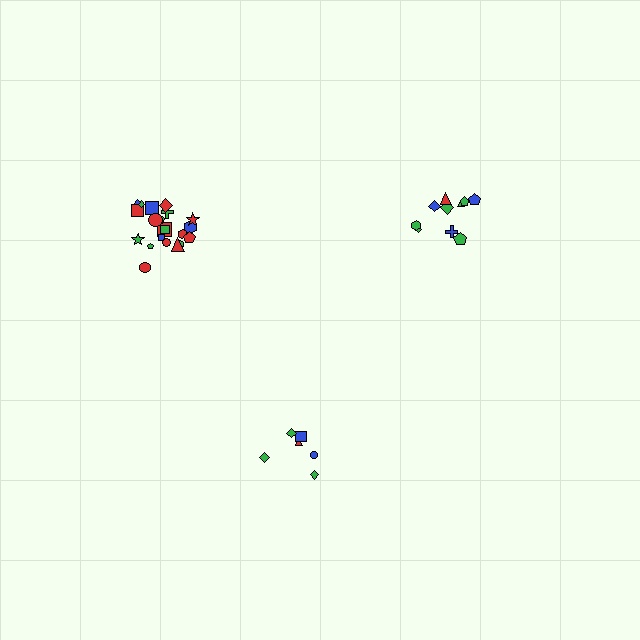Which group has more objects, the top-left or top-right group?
The top-left group.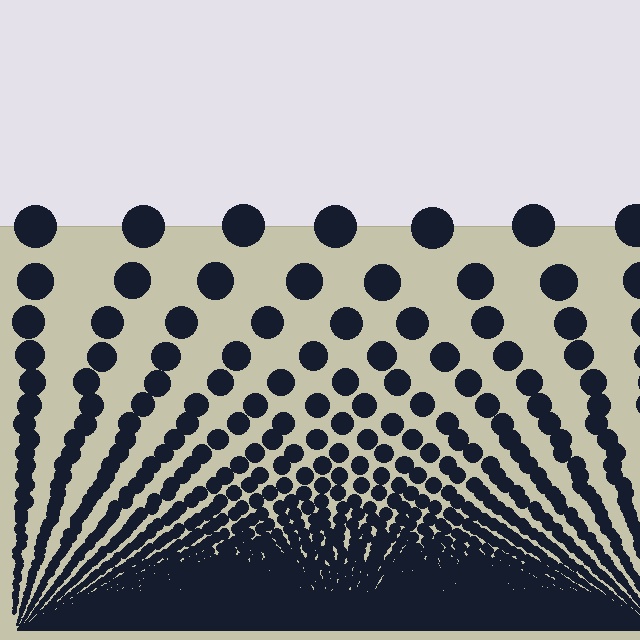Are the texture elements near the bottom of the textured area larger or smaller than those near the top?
Smaller. The gradient is inverted — elements near the bottom are smaller and denser.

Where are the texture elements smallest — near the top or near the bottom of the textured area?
Near the bottom.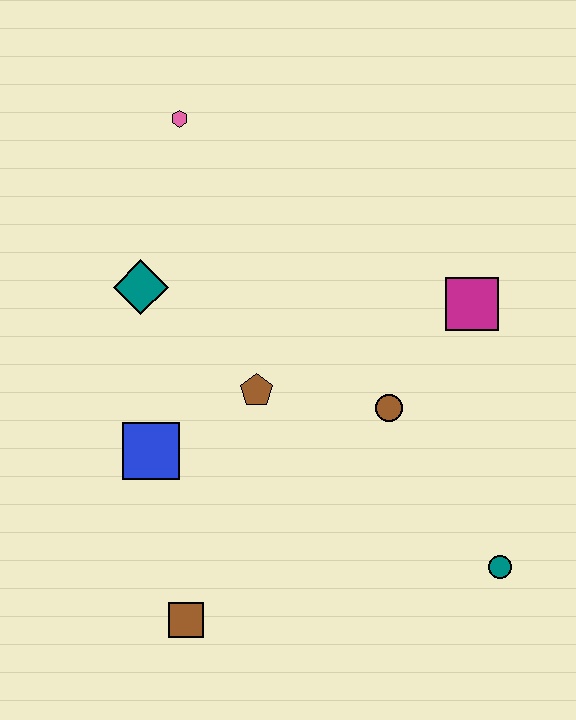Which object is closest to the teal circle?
The brown circle is closest to the teal circle.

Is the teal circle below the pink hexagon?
Yes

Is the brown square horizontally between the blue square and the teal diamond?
No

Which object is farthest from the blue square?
The teal circle is farthest from the blue square.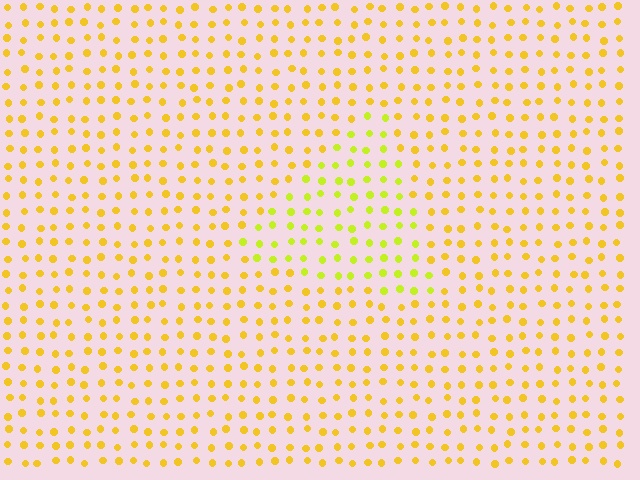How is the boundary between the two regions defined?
The boundary is defined purely by a slight shift in hue (about 27 degrees). Spacing, size, and orientation are identical on both sides.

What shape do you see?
I see a triangle.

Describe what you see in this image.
The image is filled with small yellow elements in a uniform arrangement. A triangle-shaped region is visible where the elements are tinted to a slightly different hue, forming a subtle color boundary.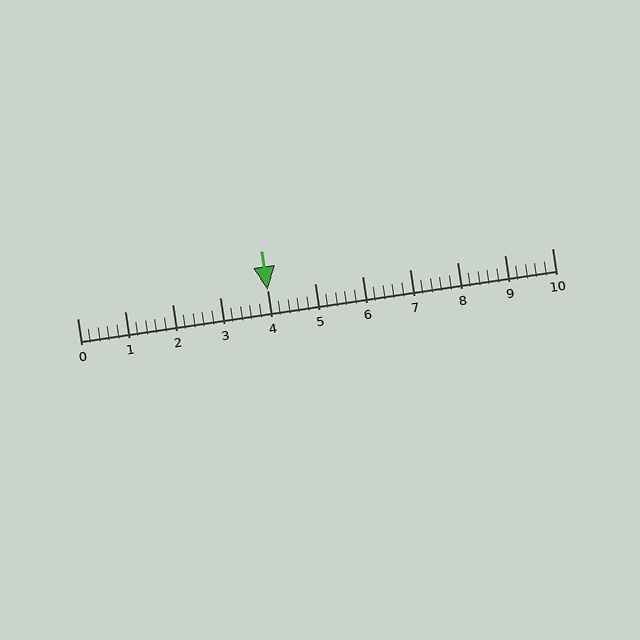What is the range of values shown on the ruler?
The ruler shows values from 0 to 10.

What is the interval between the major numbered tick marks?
The major tick marks are spaced 1 units apart.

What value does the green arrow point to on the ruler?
The green arrow points to approximately 4.0.